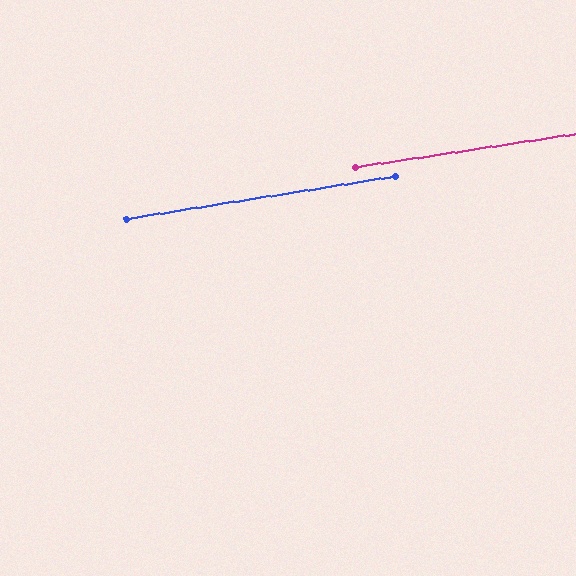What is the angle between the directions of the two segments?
Approximately 1 degree.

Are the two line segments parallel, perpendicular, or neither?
Parallel — their directions differ by only 0.5°.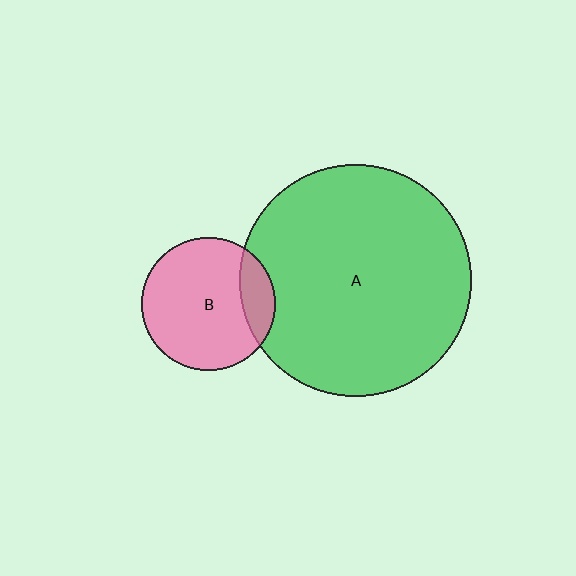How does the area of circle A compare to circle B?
Approximately 3.0 times.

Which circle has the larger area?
Circle A (green).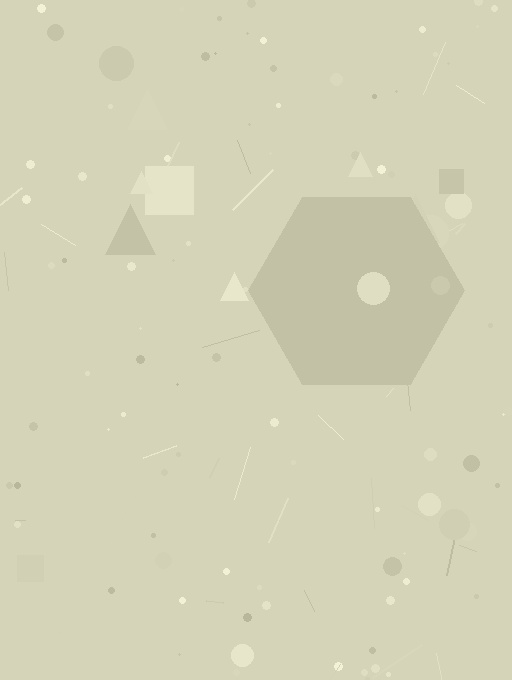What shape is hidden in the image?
A hexagon is hidden in the image.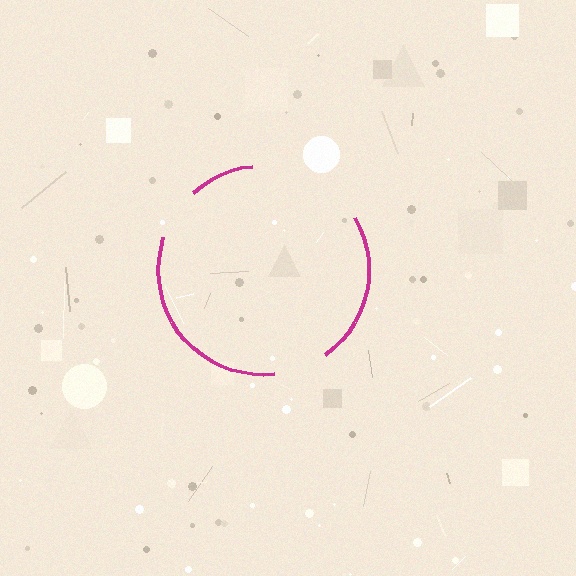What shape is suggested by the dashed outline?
The dashed outline suggests a circle.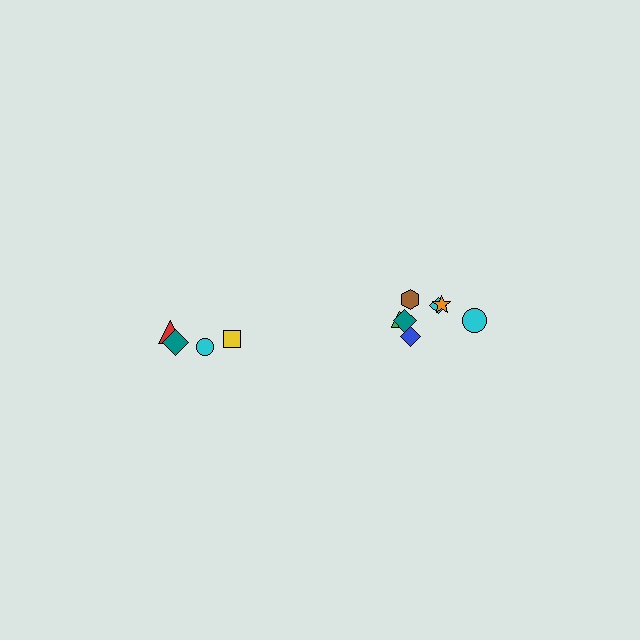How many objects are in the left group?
There are 4 objects.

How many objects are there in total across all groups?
There are 11 objects.